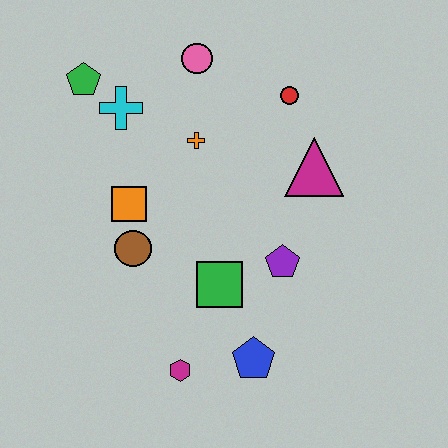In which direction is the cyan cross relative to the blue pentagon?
The cyan cross is above the blue pentagon.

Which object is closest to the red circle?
The magenta triangle is closest to the red circle.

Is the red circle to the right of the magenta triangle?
No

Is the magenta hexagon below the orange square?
Yes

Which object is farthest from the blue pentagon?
The green pentagon is farthest from the blue pentagon.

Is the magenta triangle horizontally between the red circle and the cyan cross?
No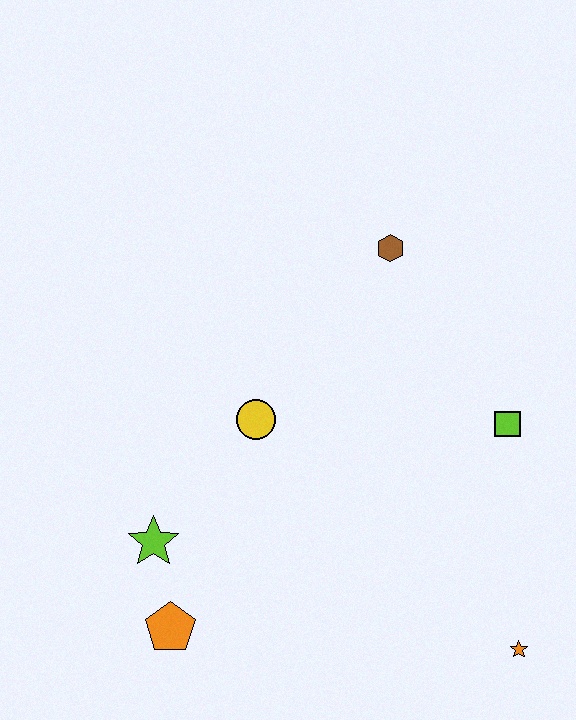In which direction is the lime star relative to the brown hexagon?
The lime star is below the brown hexagon.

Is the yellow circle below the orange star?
No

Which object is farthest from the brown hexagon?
The orange pentagon is farthest from the brown hexagon.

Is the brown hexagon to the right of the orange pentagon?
Yes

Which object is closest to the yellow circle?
The lime star is closest to the yellow circle.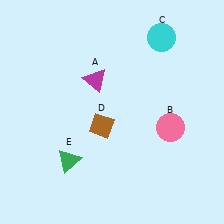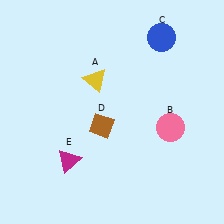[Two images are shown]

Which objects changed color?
A changed from magenta to yellow. C changed from cyan to blue. E changed from green to magenta.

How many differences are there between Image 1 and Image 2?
There are 3 differences between the two images.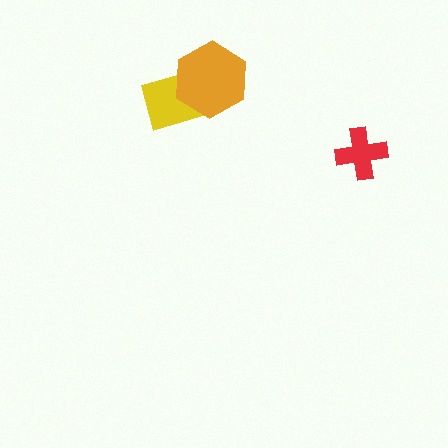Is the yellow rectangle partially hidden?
Yes, it is partially covered by another shape.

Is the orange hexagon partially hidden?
No, no other shape covers it.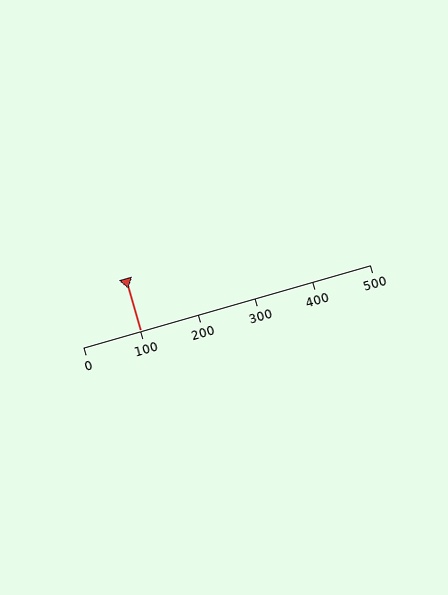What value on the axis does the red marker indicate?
The marker indicates approximately 100.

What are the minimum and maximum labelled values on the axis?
The axis runs from 0 to 500.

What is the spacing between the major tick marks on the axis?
The major ticks are spaced 100 apart.